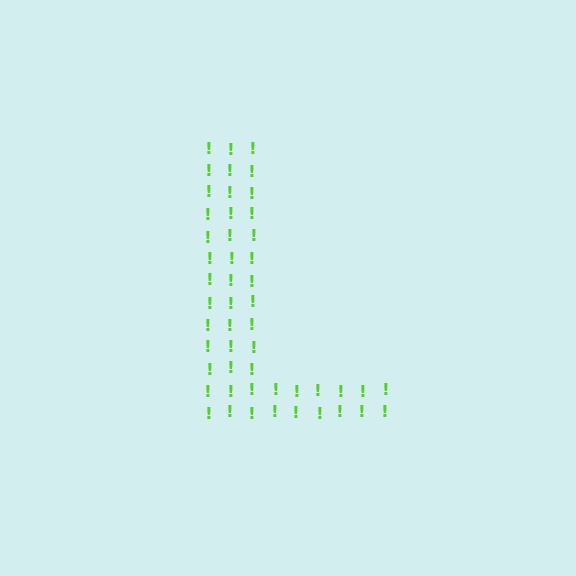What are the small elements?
The small elements are exclamation marks.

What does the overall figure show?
The overall figure shows the letter L.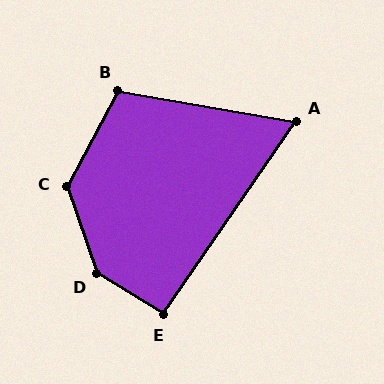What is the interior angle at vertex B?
Approximately 108 degrees (obtuse).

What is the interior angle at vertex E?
Approximately 93 degrees (approximately right).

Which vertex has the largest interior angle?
D, at approximately 140 degrees.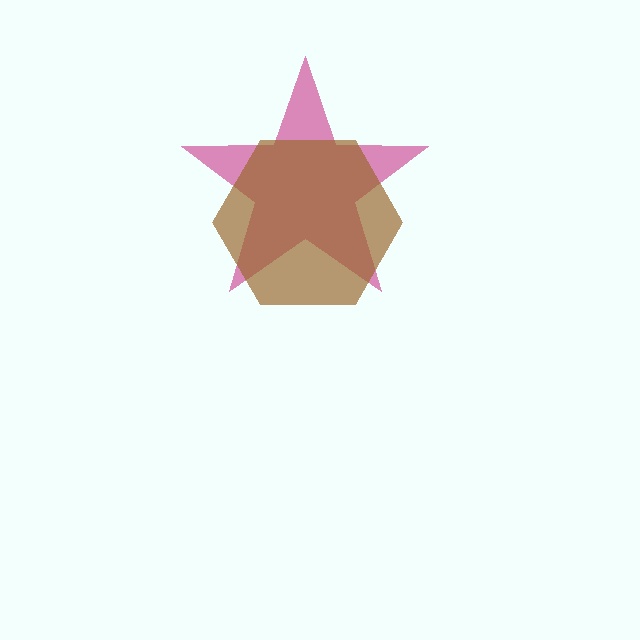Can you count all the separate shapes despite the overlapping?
Yes, there are 2 separate shapes.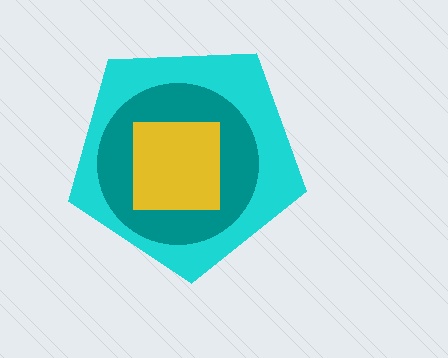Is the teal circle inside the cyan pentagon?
Yes.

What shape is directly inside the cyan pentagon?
The teal circle.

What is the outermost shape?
The cyan pentagon.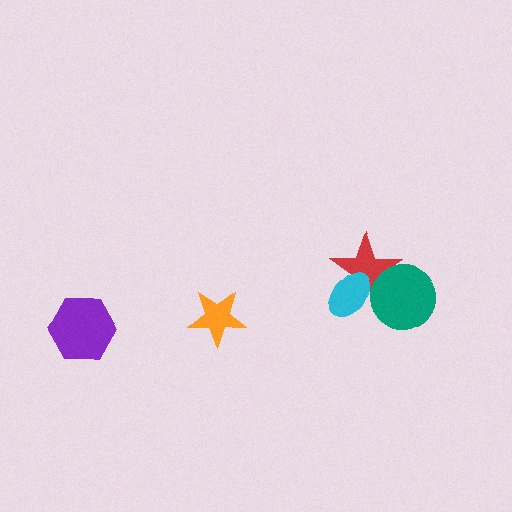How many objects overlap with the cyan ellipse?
1 object overlaps with the cyan ellipse.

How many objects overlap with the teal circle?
1 object overlaps with the teal circle.